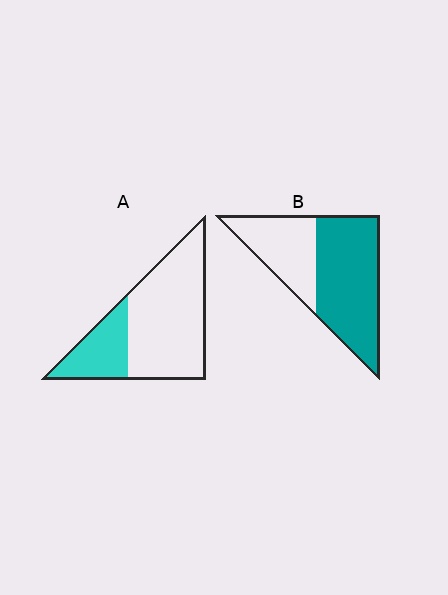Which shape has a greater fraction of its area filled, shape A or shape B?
Shape B.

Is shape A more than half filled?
No.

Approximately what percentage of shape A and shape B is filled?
A is approximately 30% and B is approximately 60%.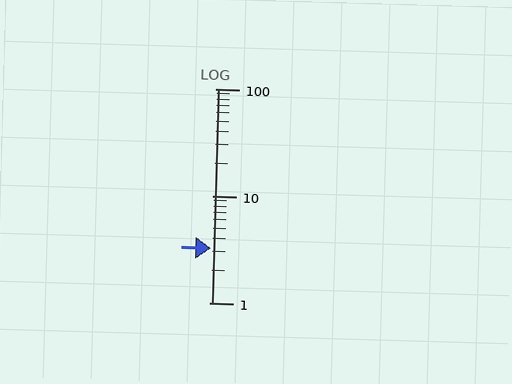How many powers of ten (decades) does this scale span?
The scale spans 2 decades, from 1 to 100.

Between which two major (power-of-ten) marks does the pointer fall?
The pointer is between 1 and 10.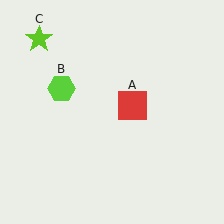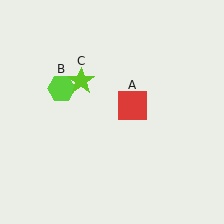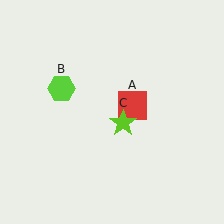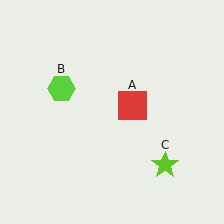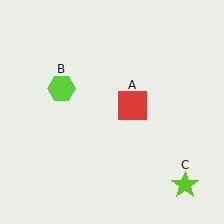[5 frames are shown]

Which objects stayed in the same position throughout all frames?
Red square (object A) and lime hexagon (object B) remained stationary.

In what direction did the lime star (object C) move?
The lime star (object C) moved down and to the right.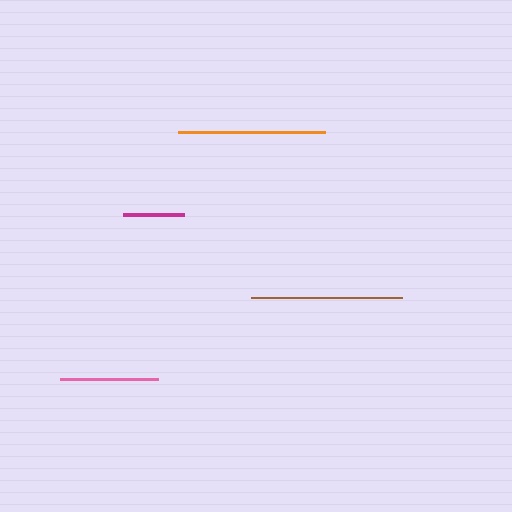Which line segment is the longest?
The brown line is the longest at approximately 150 pixels.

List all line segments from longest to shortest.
From longest to shortest: brown, orange, pink, magenta.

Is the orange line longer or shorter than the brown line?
The brown line is longer than the orange line.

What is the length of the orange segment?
The orange segment is approximately 147 pixels long.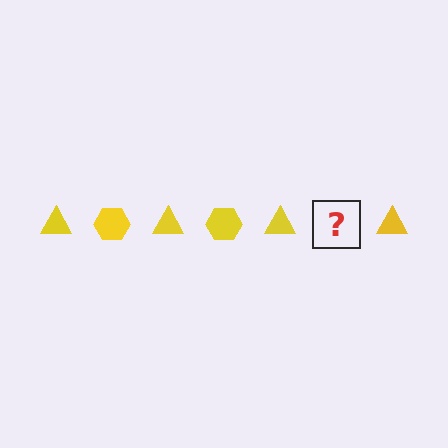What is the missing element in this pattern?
The missing element is a yellow hexagon.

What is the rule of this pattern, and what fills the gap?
The rule is that the pattern cycles through triangle, hexagon shapes in yellow. The gap should be filled with a yellow hexagon.